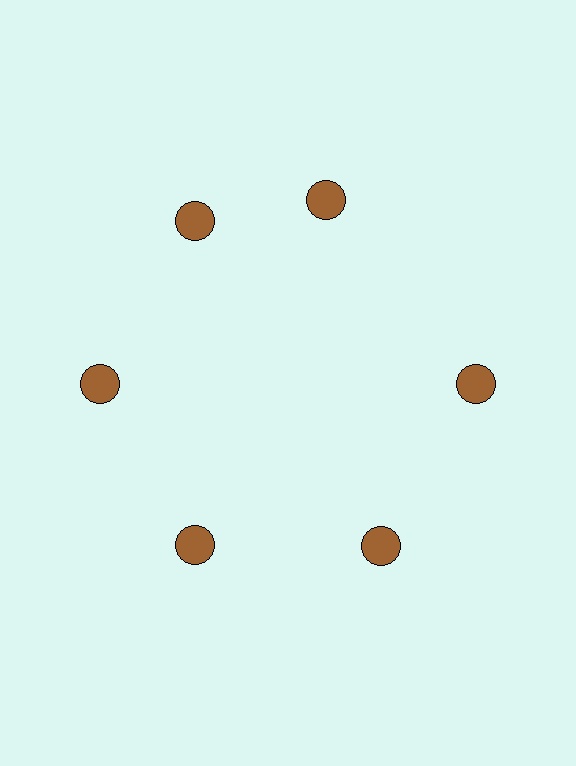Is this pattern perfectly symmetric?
No. The 6 brown circles are arranged in a ring, but one element near the 1 o'clock position is rotated out of alignment along the ring, breaking the 6-fold rotational symmetry.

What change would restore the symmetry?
The symmetry would be restored by rotating it back into even spacing with its neighbors so that all 6 circles sit at equal angles and equal distance from the center.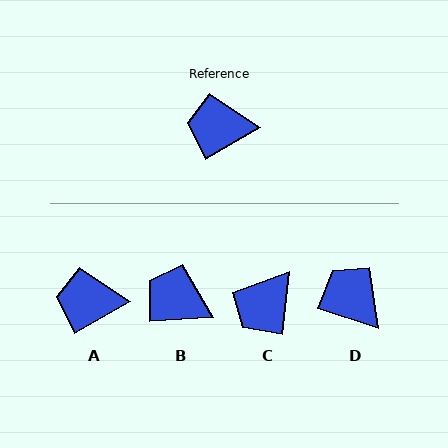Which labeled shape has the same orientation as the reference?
A.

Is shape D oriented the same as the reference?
No, it is off by about 47 degrees.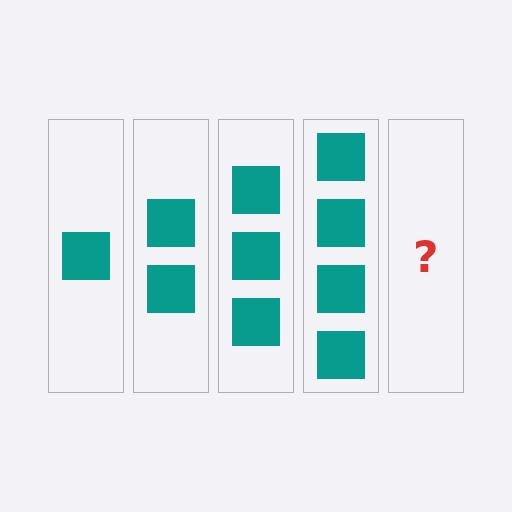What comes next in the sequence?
The next element should be 5 squares.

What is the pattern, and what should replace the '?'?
The pattern is that each step adds one more square. The '?' should be 5 squares.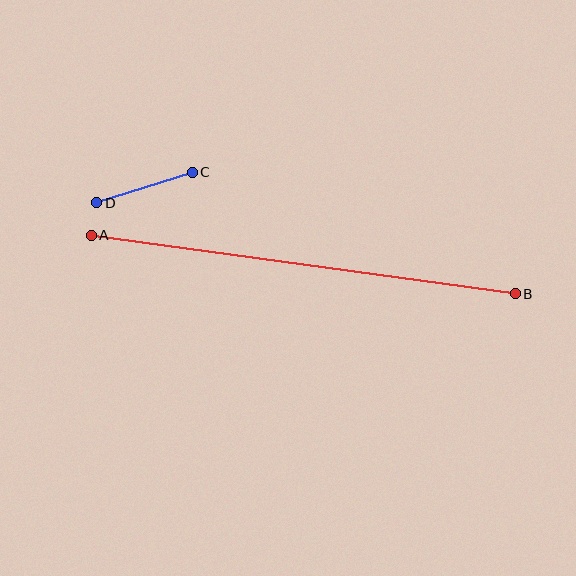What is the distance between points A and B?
The distance is approximately 428 pixels.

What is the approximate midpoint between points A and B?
The midpoint is at approximately (303, 265) pixels.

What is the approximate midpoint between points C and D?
The midpoint is at approximately (145, 188) pixels.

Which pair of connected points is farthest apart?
Points A and B are farthest apart.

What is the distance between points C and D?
The distance is approximately 101 pixels.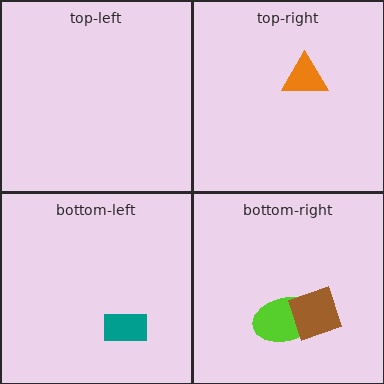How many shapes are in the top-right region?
1.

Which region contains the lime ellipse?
The bottom-right region.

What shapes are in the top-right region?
The orange triangle.